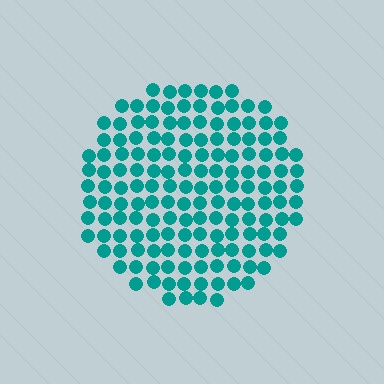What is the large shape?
The large shape is a circle.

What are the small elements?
The small elements are circles.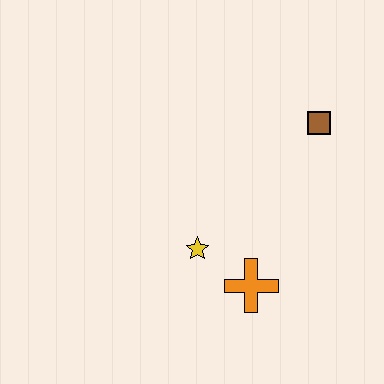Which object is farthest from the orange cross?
The brown square is farthest from the orange cross.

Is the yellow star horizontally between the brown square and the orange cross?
No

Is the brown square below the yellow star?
No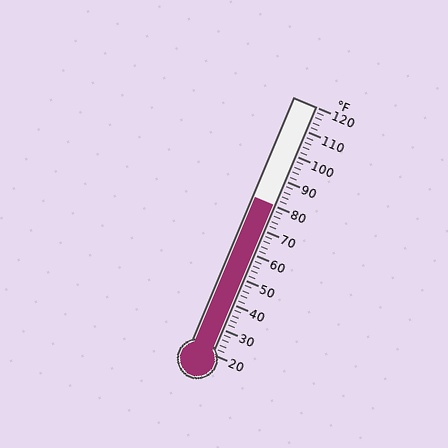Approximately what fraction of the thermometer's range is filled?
The thermometer is filled to approximately 60% of its range.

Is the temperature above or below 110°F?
The temperature is below 110°F.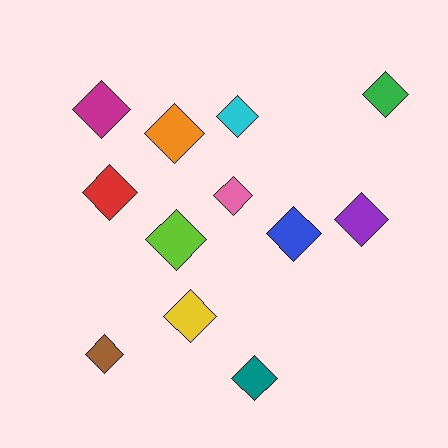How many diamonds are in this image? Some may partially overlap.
There are 12 diamonds.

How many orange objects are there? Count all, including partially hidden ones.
There is 1 orange object.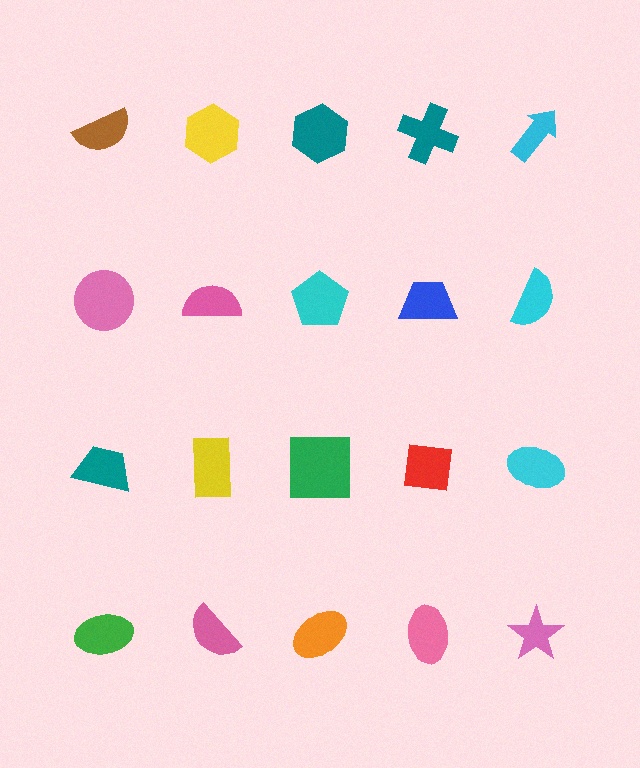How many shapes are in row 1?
5 shapes.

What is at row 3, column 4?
A red square.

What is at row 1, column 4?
A teal cross.